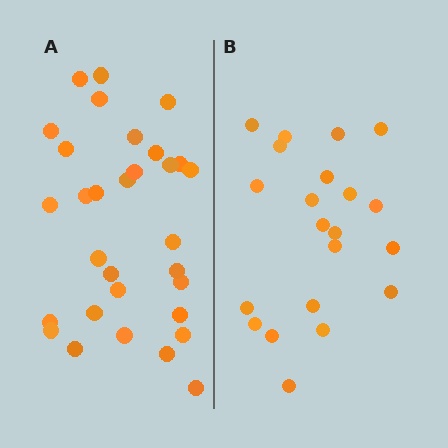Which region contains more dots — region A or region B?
Region A (the left region) has more dots.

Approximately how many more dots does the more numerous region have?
Region A has roughly 10 or so more dots than region B.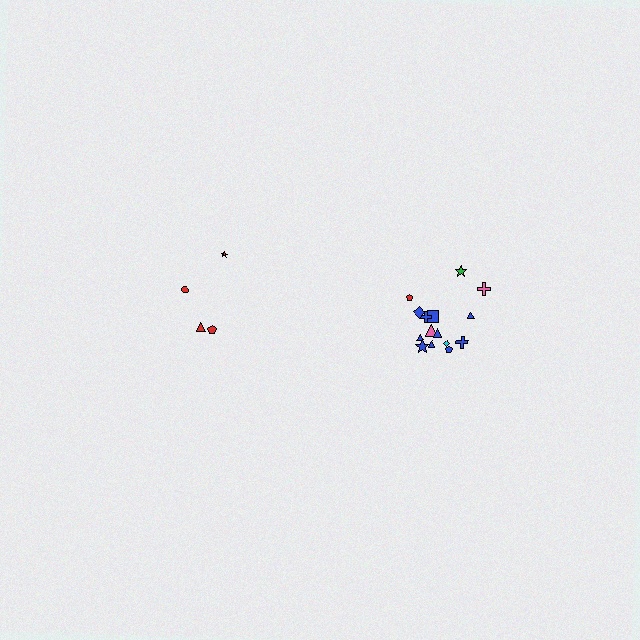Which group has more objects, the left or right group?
The right group.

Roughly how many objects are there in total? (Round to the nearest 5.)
Roughly 20 objects in total.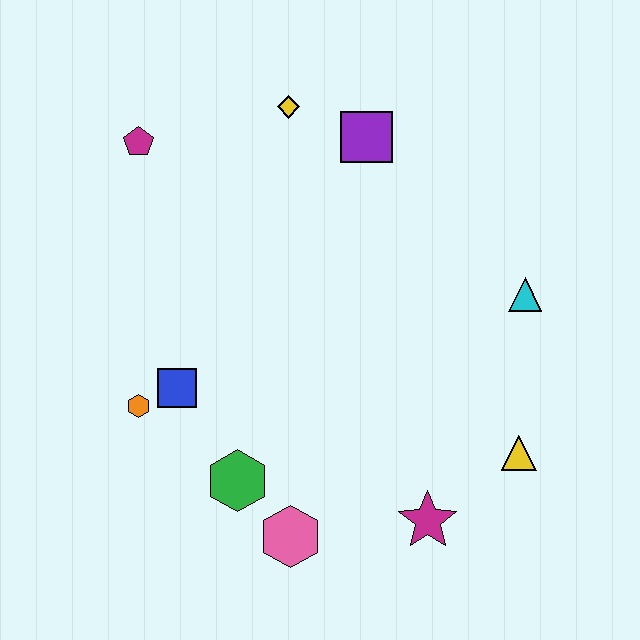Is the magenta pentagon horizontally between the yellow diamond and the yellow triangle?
No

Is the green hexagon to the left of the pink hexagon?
Yes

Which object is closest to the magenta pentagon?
The yellow diamond is closest to the magenta pentagon.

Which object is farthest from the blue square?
The cyan triangle is farthest from the blue square.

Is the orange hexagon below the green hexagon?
No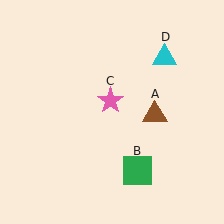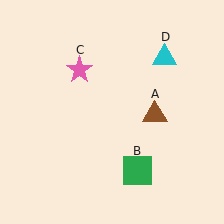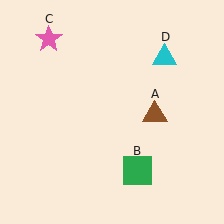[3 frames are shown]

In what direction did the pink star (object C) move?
The pink star (object C) moved up and to the left.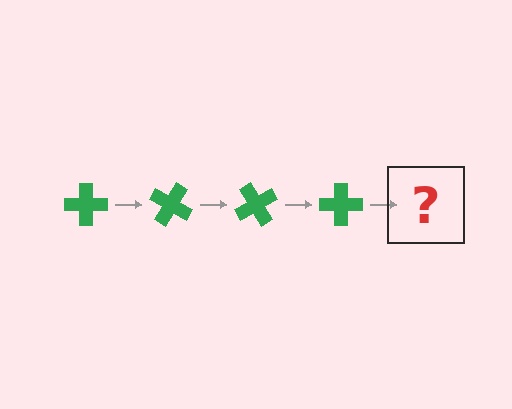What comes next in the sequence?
The next element should be a green cross rotated 120 degrees.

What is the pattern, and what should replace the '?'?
The pattern is that the cross rotates 30 degrees each step. The '?' should be a green cross rotated 120 degrees.